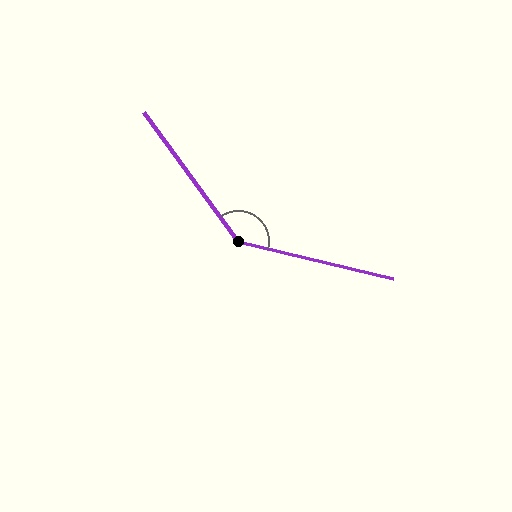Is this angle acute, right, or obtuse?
It is obtuse.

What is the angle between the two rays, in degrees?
Approximately 140 degrees.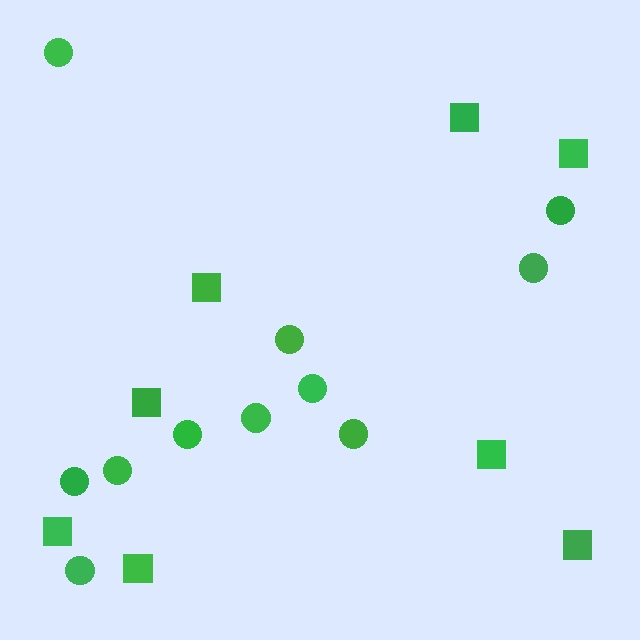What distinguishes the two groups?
There are 2 groups: one group of circles (11) and one group of squares (8).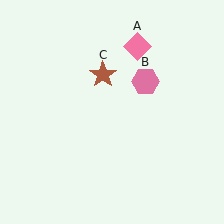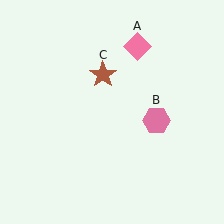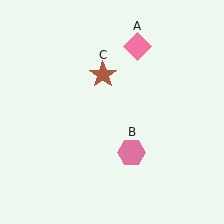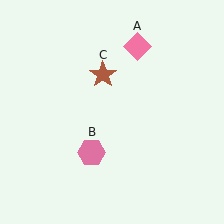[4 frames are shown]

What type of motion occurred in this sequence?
The pink hexagon (object B) rotated clockwise around the center of the scene.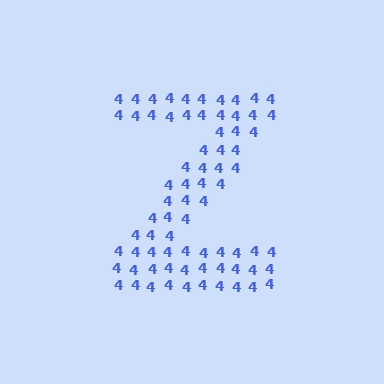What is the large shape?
The large shape is the letter Z.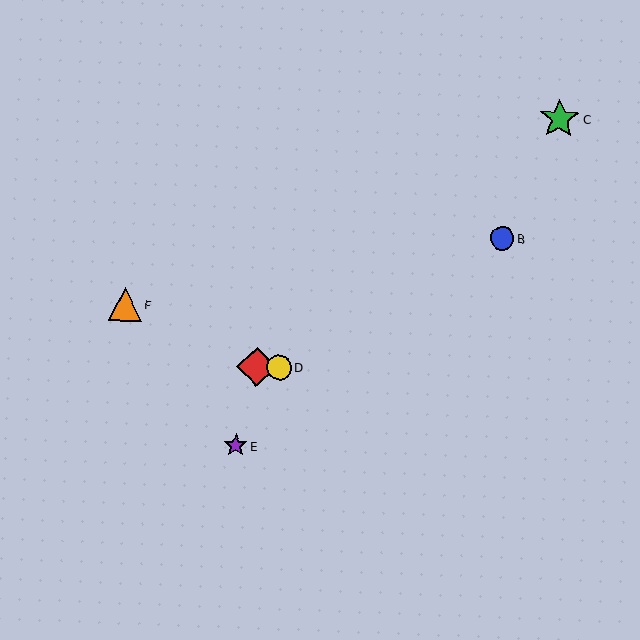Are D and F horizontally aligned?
No, D is at y≈368 and F is at y≈304.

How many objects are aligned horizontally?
2 objects (A, D) are aligned horizontally.